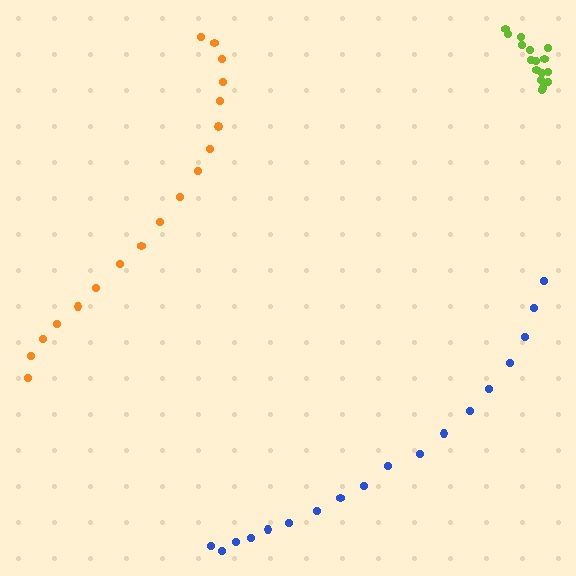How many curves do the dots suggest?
There are 3 distinct paths.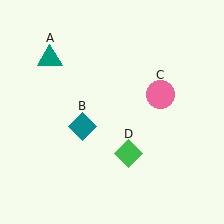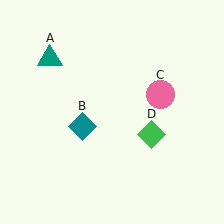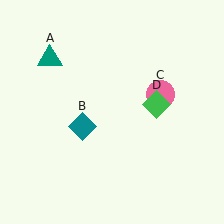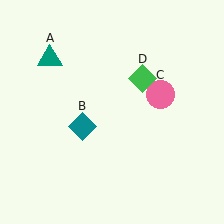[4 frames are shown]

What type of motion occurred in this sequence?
The green diamond (object D) rotated counterclockwise around the center of the scene.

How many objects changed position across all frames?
1 object changed position: green diamond (object D).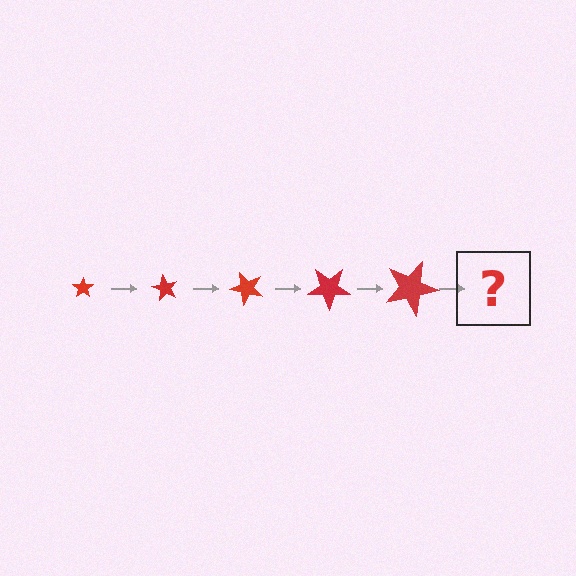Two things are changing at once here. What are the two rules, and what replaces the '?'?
The two rules are that the star grows larger each step and it rotates 60 degrees each step. The '?' should be a star, larger than the previous one and rotated 300 degrees from the start.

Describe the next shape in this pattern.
It should be a star, larger than the previous one and rotated 300 degrees from the start.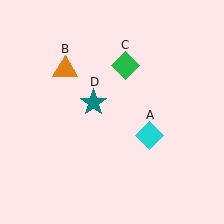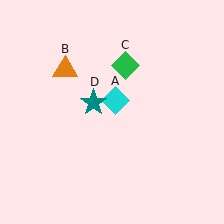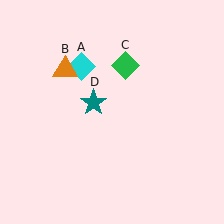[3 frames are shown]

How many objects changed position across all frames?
1 object changed position: cyan diamond (object A).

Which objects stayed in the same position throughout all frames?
Orange triangle (object B) and green diamond (object C) and teal star (object D) remained stationary.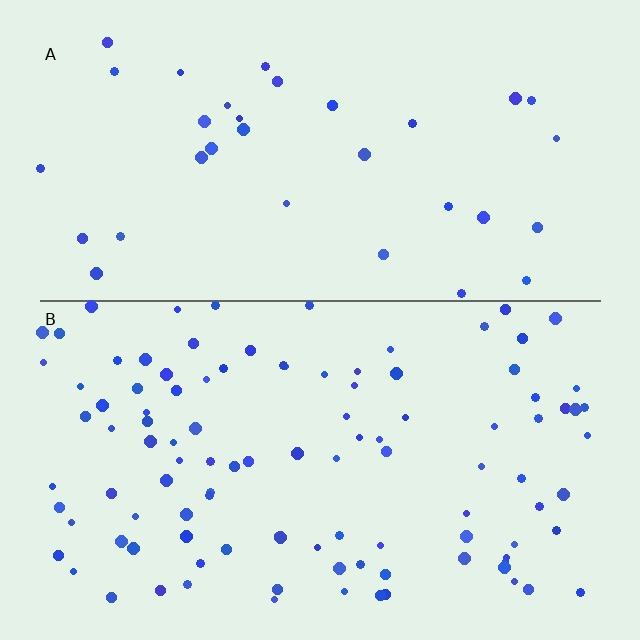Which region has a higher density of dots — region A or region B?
B (the bottom).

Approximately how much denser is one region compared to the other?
Approximately 3.1× — region B over region A.